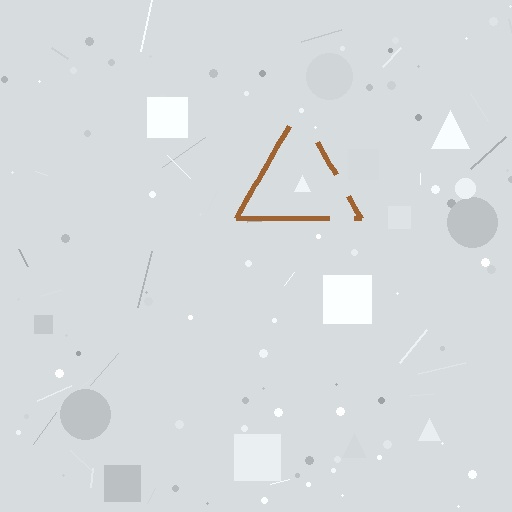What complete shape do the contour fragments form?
The contour fragments form a triangle.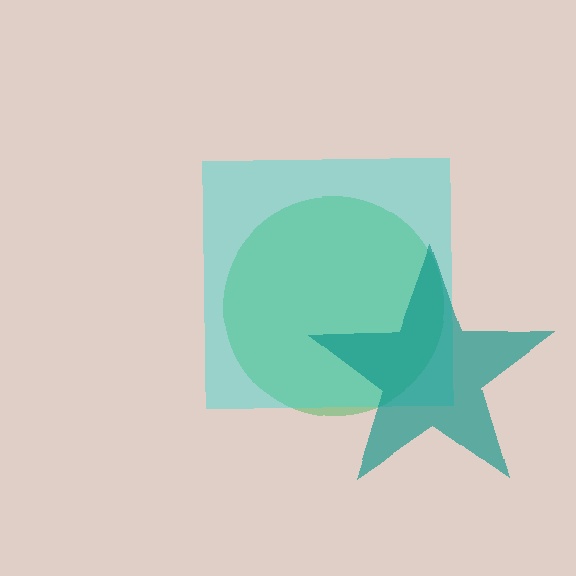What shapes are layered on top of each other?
The layered shapes are: a green circle, a cyan square, a teal star.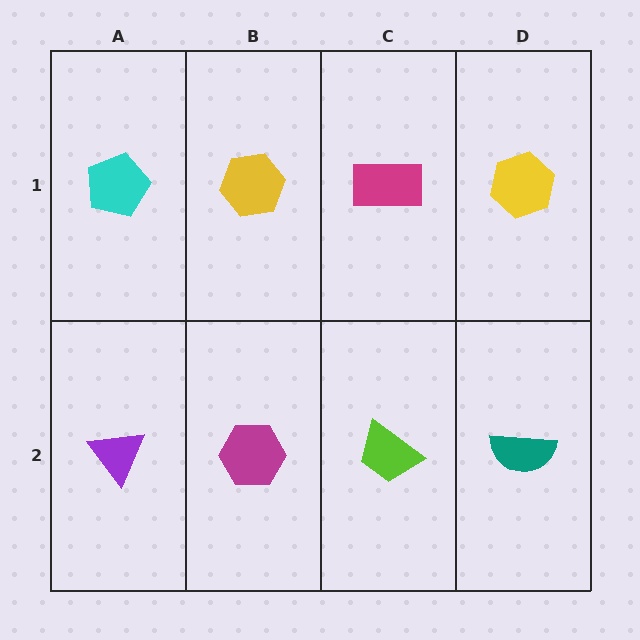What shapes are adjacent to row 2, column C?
A magenta rectangle (row 1, column C), a magenta hexagon (row 2, column B), a teal semicircle (row 2, column D).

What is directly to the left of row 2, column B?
A purple triangle.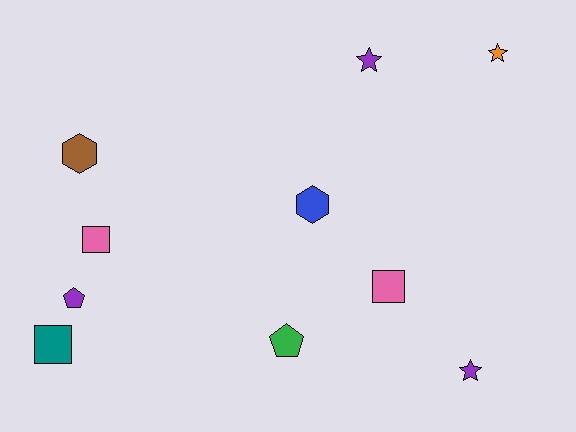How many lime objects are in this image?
There are no lime objects.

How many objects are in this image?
There are 10 objects.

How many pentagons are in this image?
There are 2 pentagons.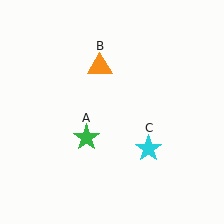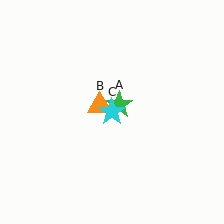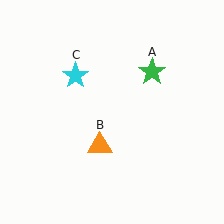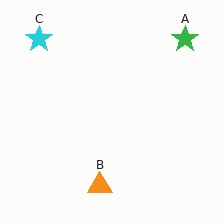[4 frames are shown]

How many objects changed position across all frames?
3 objects changed position: green star (object A), orange triangle (object B), cyan star (object C).